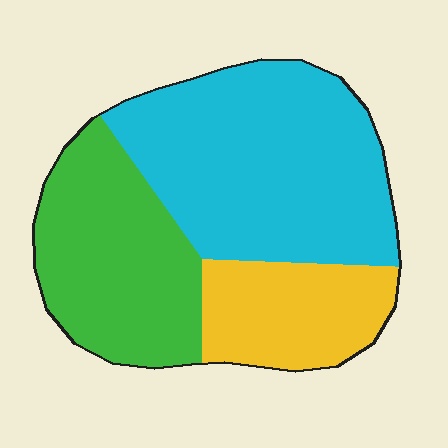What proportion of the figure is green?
Green takes up about one third (1/3) of the figure.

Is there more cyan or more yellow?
Cyan.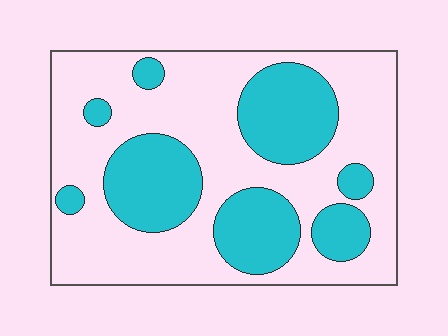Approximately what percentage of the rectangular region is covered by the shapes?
Approximately 35%.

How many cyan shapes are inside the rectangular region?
8.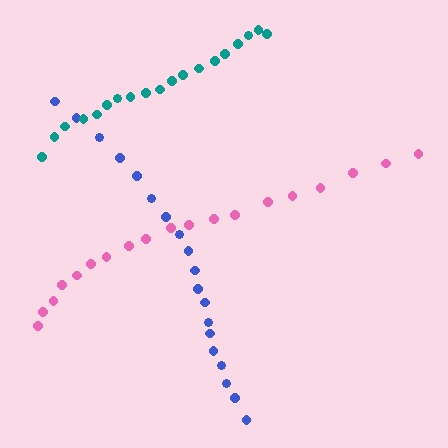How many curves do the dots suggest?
There are 3 distinct paths.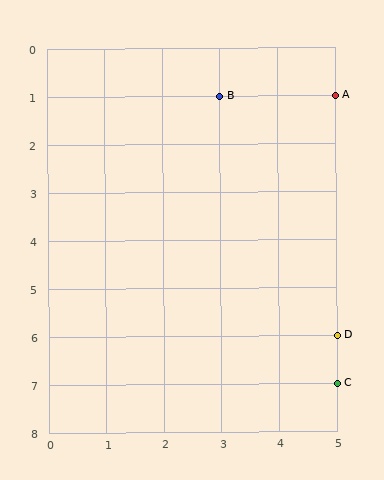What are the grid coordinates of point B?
Point B is at grid coordinates (3, 1).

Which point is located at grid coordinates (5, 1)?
Point A is at (5, 1).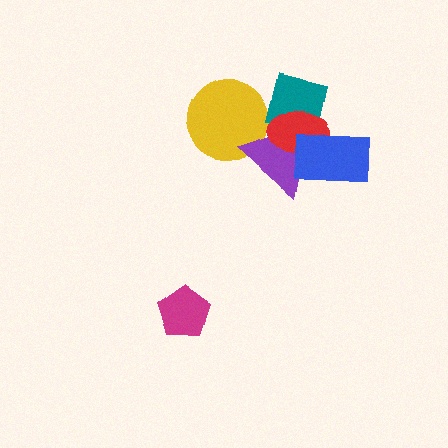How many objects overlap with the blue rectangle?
2 objects overlap with the blue rectangle.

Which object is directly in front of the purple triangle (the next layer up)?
The red ellipse is directly in front of the purple triangle.